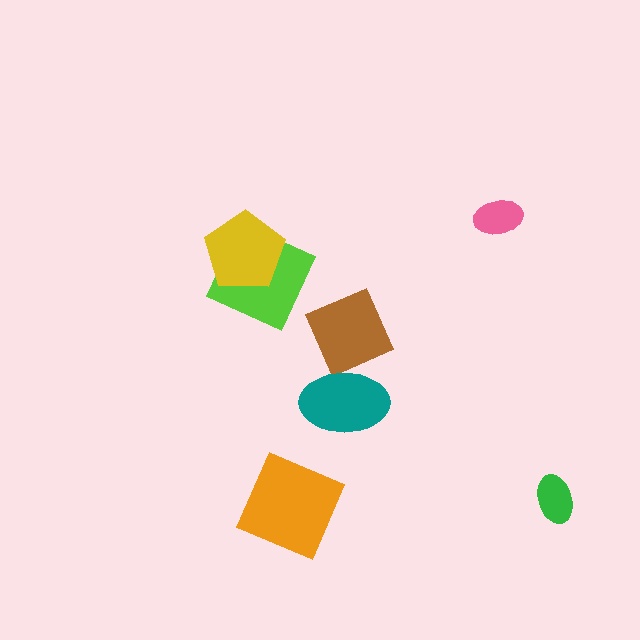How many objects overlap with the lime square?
1 object overlaps with the lime square.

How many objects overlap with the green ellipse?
0 objects overlap with the green ellipse.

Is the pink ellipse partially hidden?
No, no other shape covers it.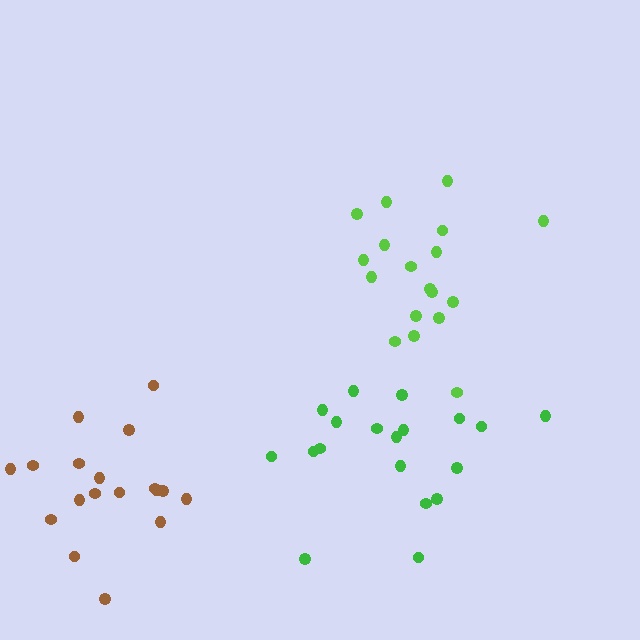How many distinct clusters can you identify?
There are 3 distinct clusters.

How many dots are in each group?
Group 1: 18 dots, Group 2: 19 dots, Group 3: 19 dots (56 total).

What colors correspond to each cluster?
The clusters are colored: lime, green, brown.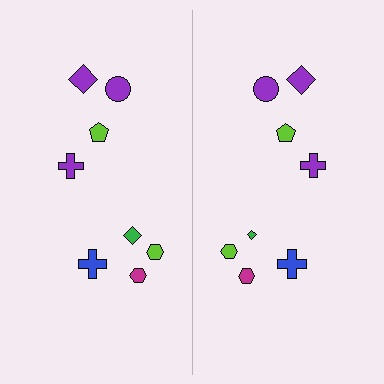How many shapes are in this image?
There are 16 shapes in this image.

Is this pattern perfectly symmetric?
No, the pattern is not perfectly symmetric. The green diamond on the right side has a different size than its mirror counterpart.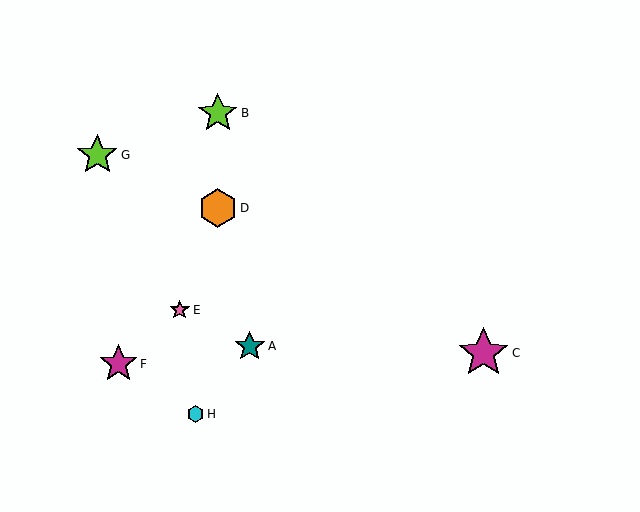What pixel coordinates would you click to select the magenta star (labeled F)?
Click at (118, 364) to select the magenta star F.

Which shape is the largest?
The magenta star (labeled C) is the largest.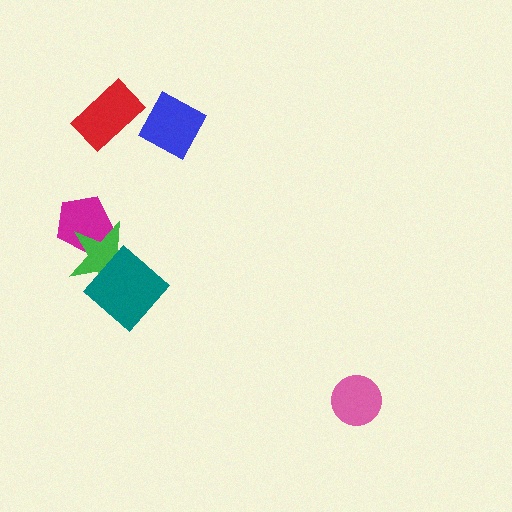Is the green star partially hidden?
Yes, it is partially covered by another shape.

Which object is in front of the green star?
The teal diamond is in front of the green star.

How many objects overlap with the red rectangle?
0 objects overlap with the red rectangle.